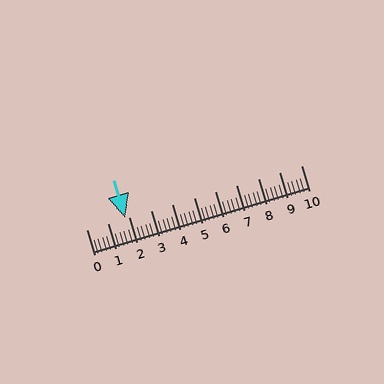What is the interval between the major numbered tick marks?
The major tick marks are spaced 1 units apart.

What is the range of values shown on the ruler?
The ruler shows values from 0 to 10.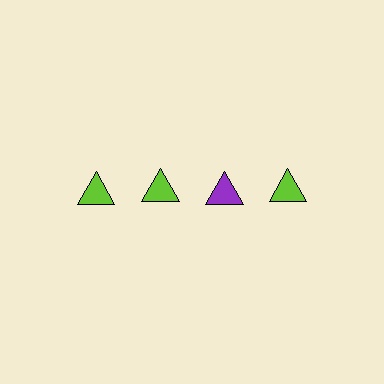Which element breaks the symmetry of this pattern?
The purple triangle in the top row, center column breaks the symmetry. All other shapes are lime triangles.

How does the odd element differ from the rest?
It has a different color: purple instead of lime.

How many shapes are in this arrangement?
There are 4 shapes arranged in a grid pattern.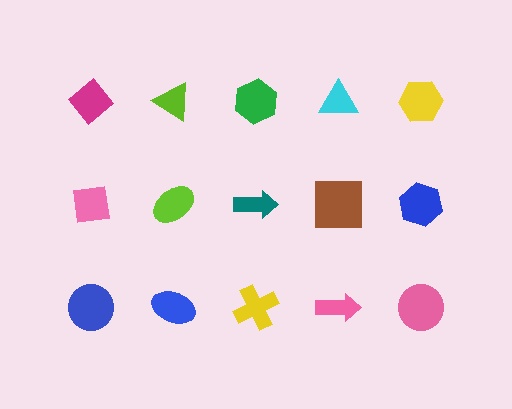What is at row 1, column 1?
A magenta diamond.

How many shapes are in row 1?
5 shapes.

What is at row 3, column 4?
A pink arrow.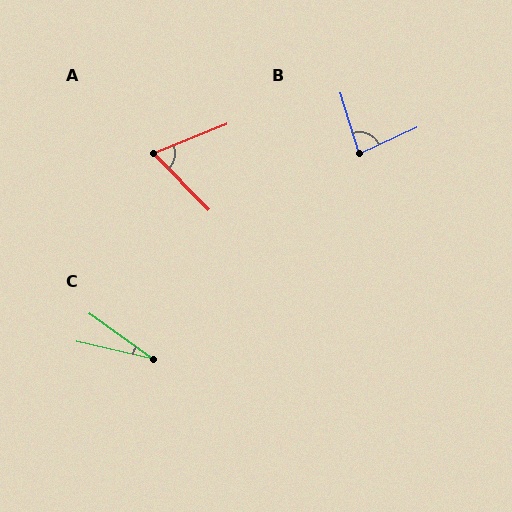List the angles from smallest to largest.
C (23°), A (67°), B (83°).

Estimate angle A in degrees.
Approximately 67 degrees.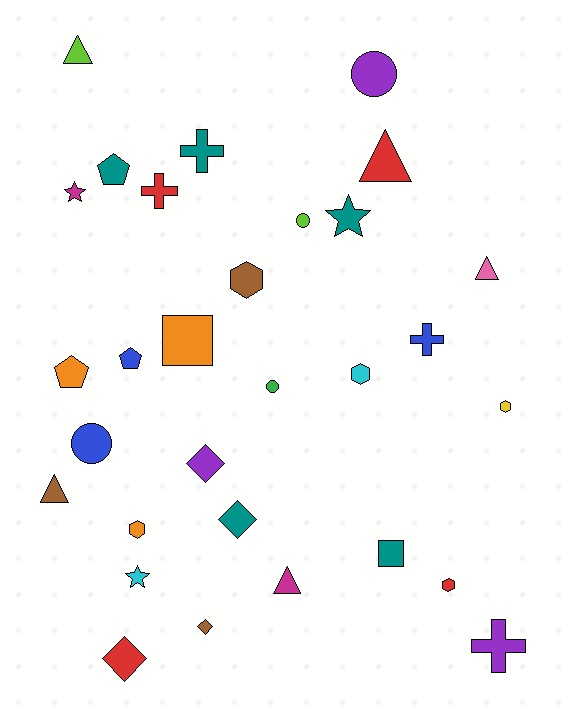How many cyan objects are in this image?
There are 2 cyan objects.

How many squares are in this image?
There are 2 squares.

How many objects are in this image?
There are 30 objects.